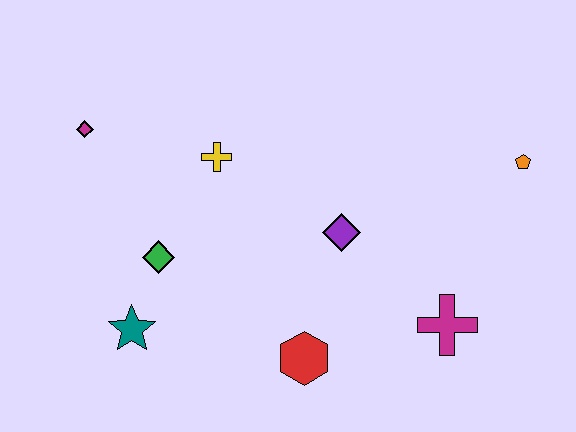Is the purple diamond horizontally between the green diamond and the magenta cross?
Yes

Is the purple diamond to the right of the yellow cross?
Yes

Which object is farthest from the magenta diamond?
The orange pentagon is farthest from the magenta diamond.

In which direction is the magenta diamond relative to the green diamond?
The magenta diamond is above the green diamond.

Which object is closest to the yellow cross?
The green diamond is closest to the yellow cross.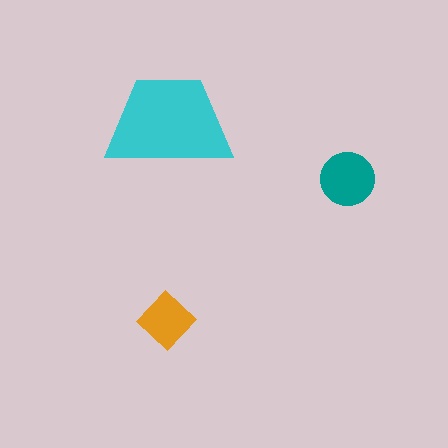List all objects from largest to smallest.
The cyan trapezoid, the teal circle, the orange diamond.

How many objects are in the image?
There are 3 objects in the image.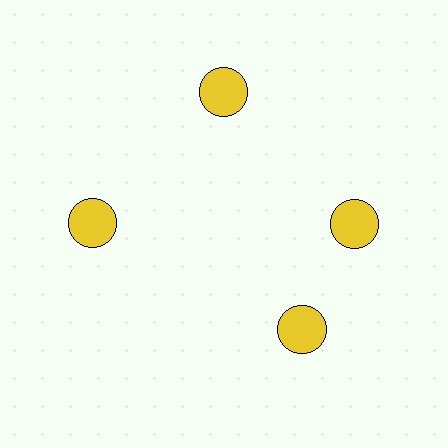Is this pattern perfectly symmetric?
No. The 4 yellow circles are arranged in a ring, but one element near the 6 o'clock position is rotated out of alignment along the ring, breaking the 4-fold rotational symmetry.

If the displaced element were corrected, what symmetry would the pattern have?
It would have 4-fold rotational symmetry — the pattern would map onto itself every 90 degrees.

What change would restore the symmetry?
The symmetry would be restored by rotating it back into even spacing with its neighbors so that all 4 circles sit at equal angles and equal distance from the center.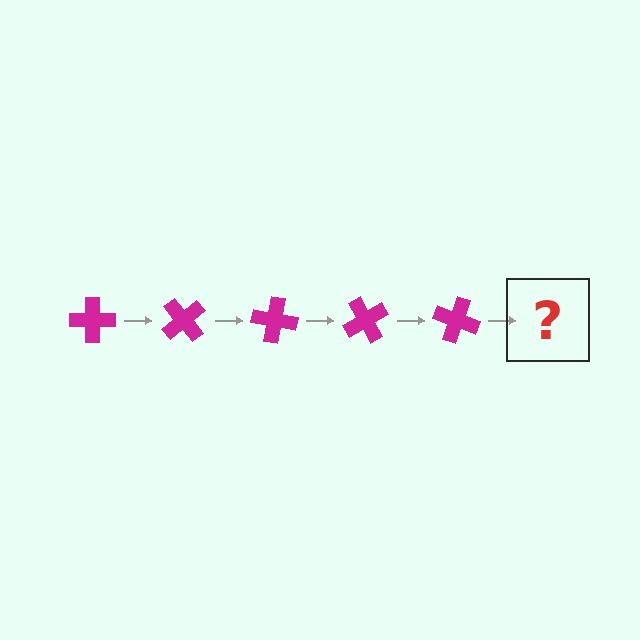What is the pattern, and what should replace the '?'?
The pattern is that the cross rotates 50 degrees each step. The '?' should be a magenta cross rotated 250 degrees.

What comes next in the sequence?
The next element should be a magenta cross rotated 250 degrees.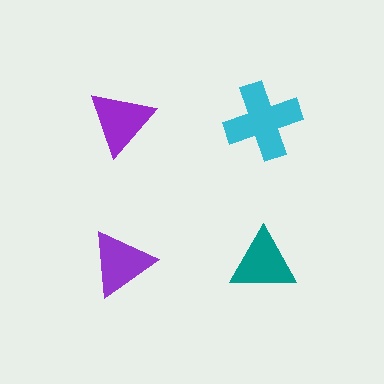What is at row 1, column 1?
A purple triangle.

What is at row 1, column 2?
A cyan cross.